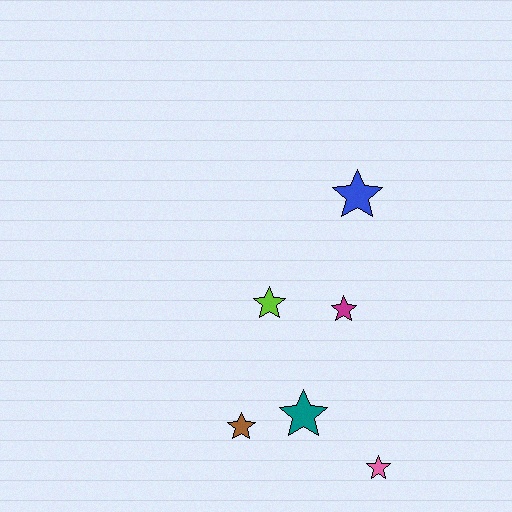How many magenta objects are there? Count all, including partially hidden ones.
There is 1 magenta object.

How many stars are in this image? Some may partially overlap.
There are 6 stars.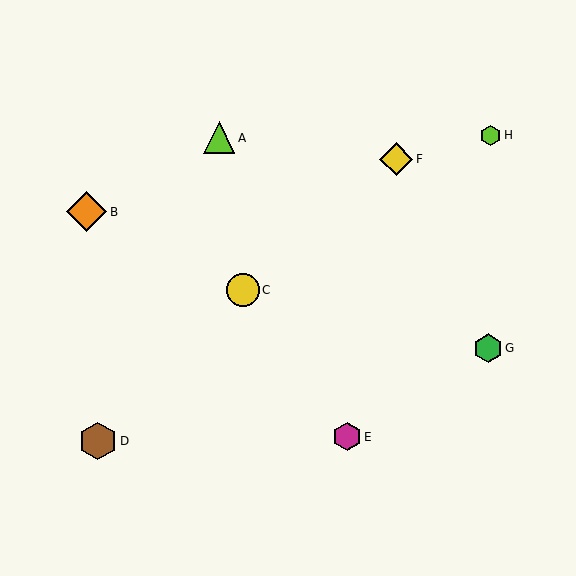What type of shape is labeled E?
Shape E is a magenta hexagon.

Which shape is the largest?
The orange diamond (labeled B) is the largest.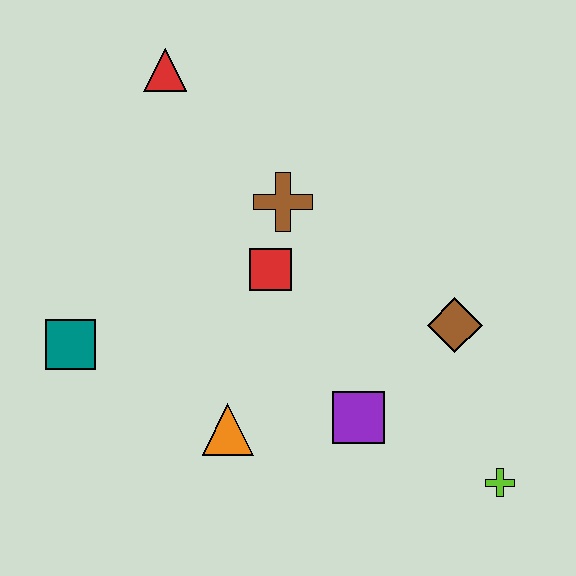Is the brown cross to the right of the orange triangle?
Yes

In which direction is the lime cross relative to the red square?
The lime cross is to the right of the red square.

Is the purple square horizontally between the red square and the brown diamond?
Yes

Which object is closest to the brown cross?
The red square is closest to the brown cross.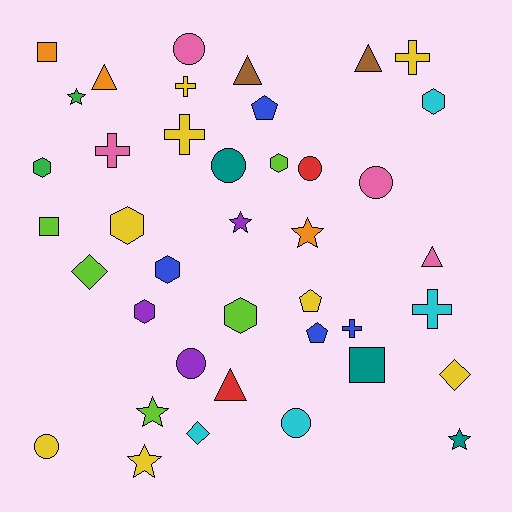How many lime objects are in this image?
There are 5 lime objects.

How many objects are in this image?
There are 40 objects.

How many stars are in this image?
There are 6 stars.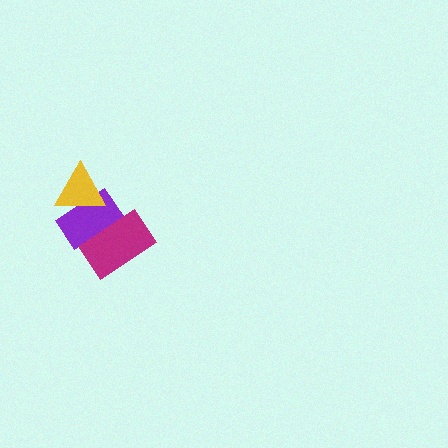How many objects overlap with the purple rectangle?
2 objects overlap with the purple rectangle.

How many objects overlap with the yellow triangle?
1 object overlaps with the yellow triangle.